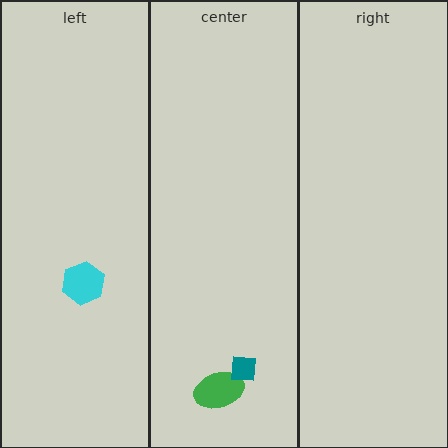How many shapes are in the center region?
2.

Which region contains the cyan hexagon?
The left region.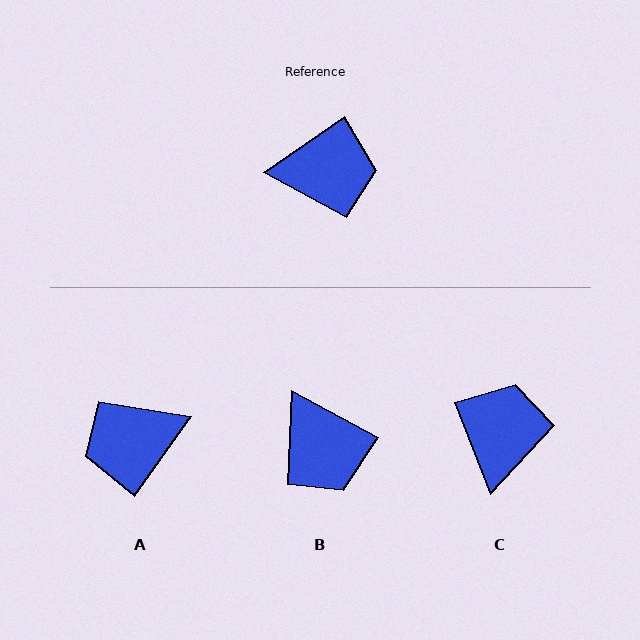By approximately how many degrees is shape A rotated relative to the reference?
Approximately 161 degrees clockwise.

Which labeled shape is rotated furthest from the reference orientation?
A, about 161 degrees away.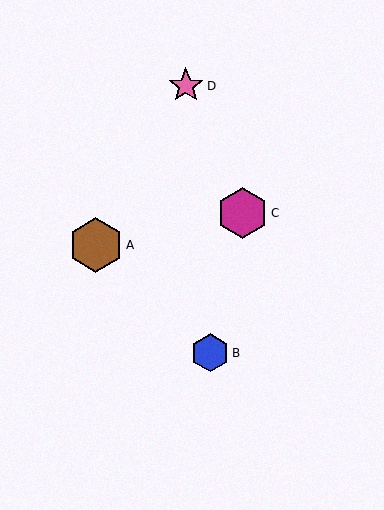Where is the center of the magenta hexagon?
The center of the magenta hexagon is at (243, 213).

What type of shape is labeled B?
Shape B is a blue hexagon.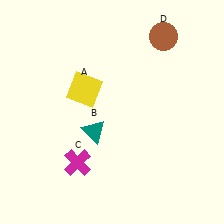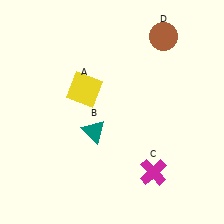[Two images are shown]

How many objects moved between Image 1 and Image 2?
1 object moved between the two images.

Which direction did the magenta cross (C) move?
The magenta cross (C) moved right.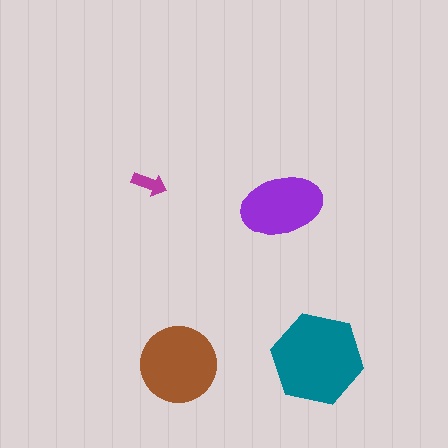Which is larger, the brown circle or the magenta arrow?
The brown circle.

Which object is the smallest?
The magenta arrow.